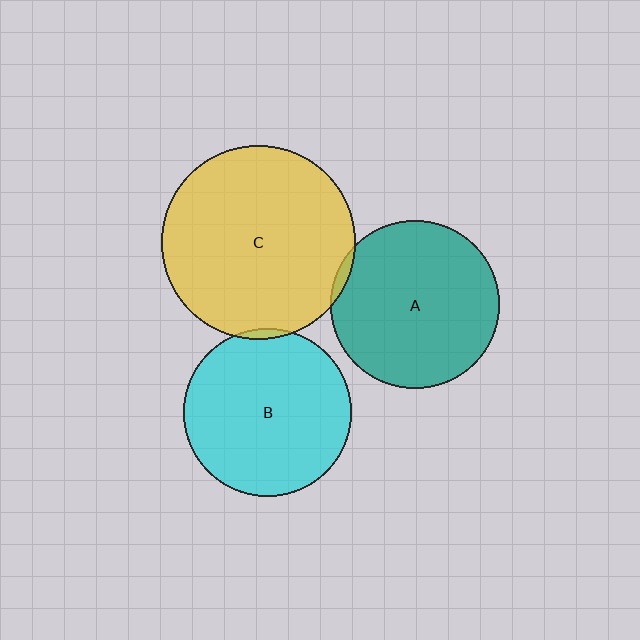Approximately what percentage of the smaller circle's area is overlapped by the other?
Approximately 5%.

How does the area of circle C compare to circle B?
Approximately 1.3 times.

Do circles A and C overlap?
Yes.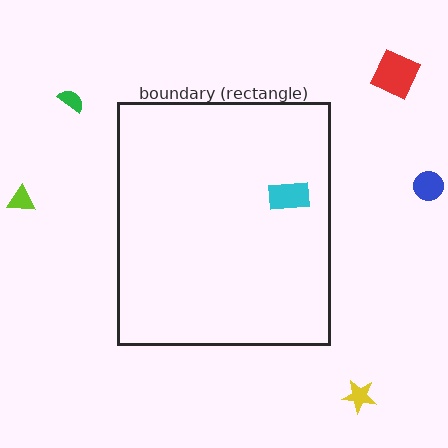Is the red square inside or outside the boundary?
Outside.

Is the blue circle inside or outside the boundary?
Outside.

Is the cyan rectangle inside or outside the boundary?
Inside.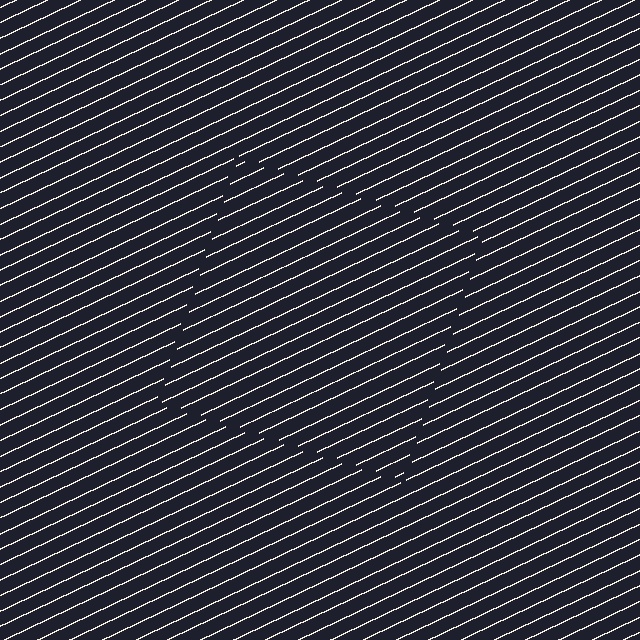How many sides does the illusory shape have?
4 sides — the line-ends trace a square.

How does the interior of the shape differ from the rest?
The interior of the shape contains the same grating, shifted by half a period — the contour is defined by the phase discontinuity where line-ends from the inner and outer gratings abut.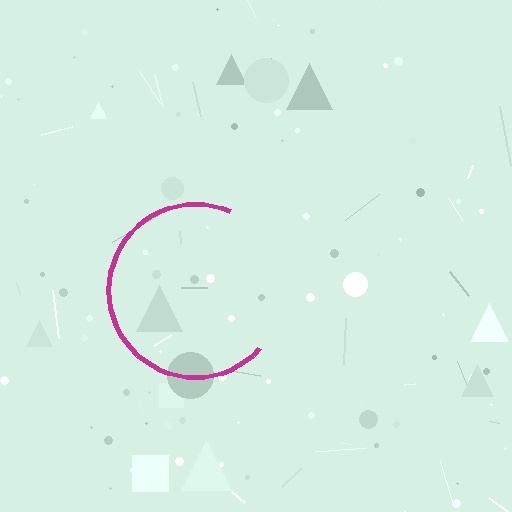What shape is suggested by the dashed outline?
The dashed outline suggests a circle.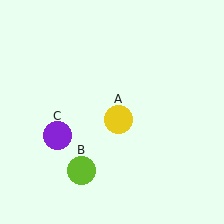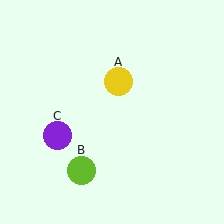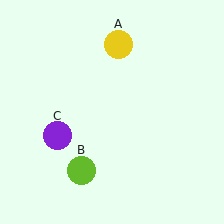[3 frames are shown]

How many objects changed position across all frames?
1 object changed position: yellow circle (object A).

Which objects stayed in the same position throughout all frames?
Lime circle (object B) and purple circle (object C) remained stationary.